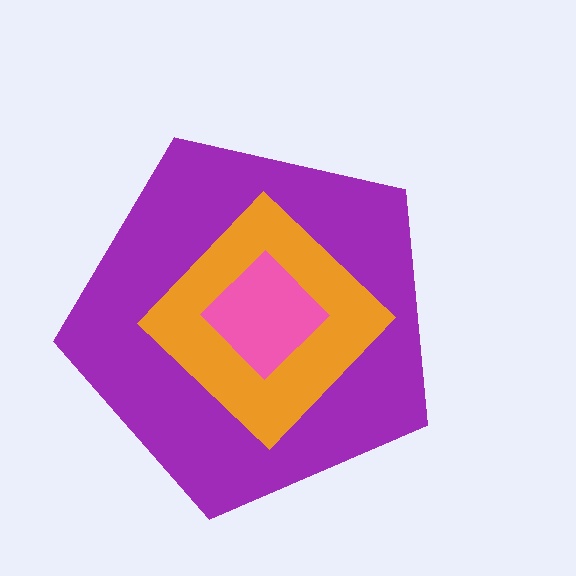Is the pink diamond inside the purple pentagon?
Yes.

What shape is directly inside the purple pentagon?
The orange diamond.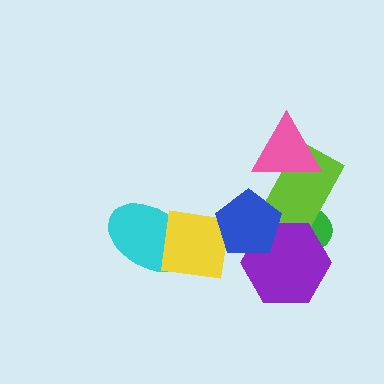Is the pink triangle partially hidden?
No, no other shape covers it.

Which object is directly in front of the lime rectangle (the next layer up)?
The purple hexagon is directly in front of the lime rectangle.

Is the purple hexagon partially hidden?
Yes, it is partially covered by another shape.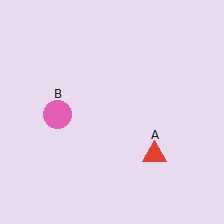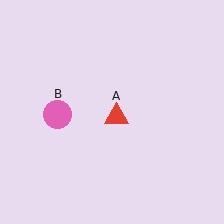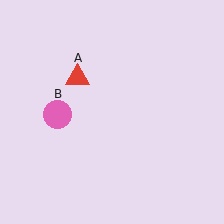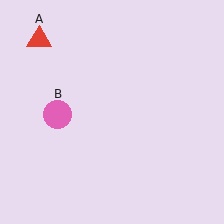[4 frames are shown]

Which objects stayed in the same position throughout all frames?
Pink circle (object B) remained stationary.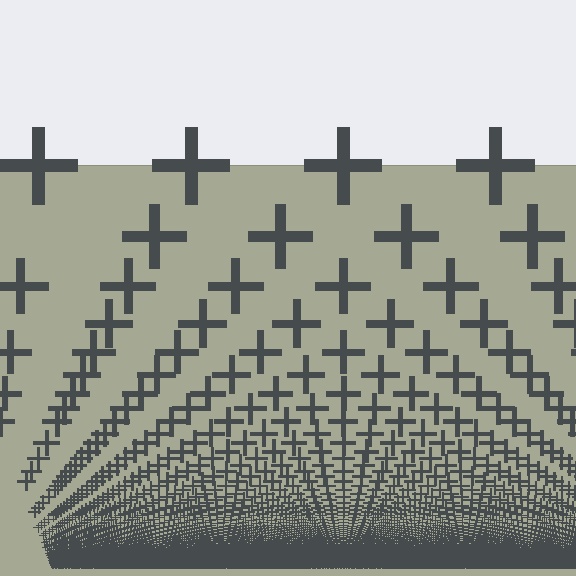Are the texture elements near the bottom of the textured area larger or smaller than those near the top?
Smaller. The gradient is inverted — elements near the bottom are smaller and denser.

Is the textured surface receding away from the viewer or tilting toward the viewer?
The surface appears to tilt toward the viewer. Texture elements get larger and sparser toward the top.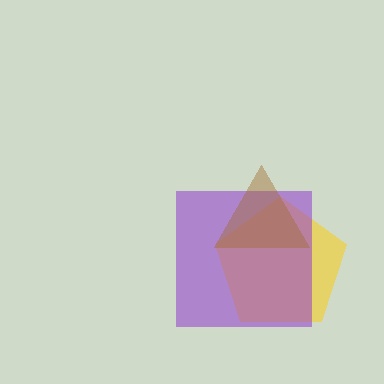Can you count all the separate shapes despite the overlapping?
Yes, there are 3 separate shapes.